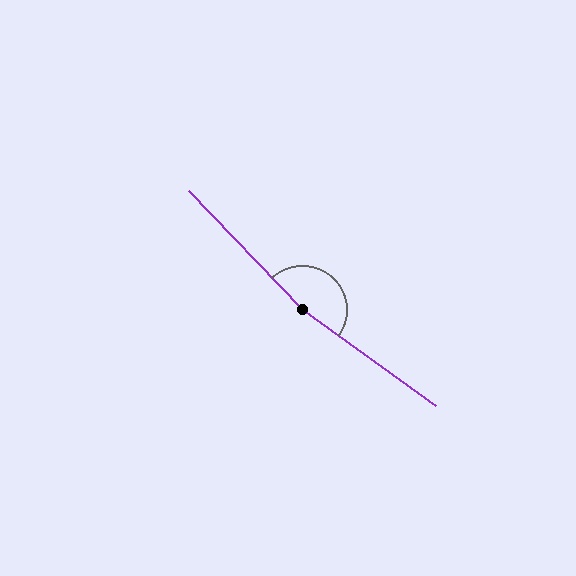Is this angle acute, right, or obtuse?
It is obtuse.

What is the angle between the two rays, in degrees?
Approximately 170 degrees.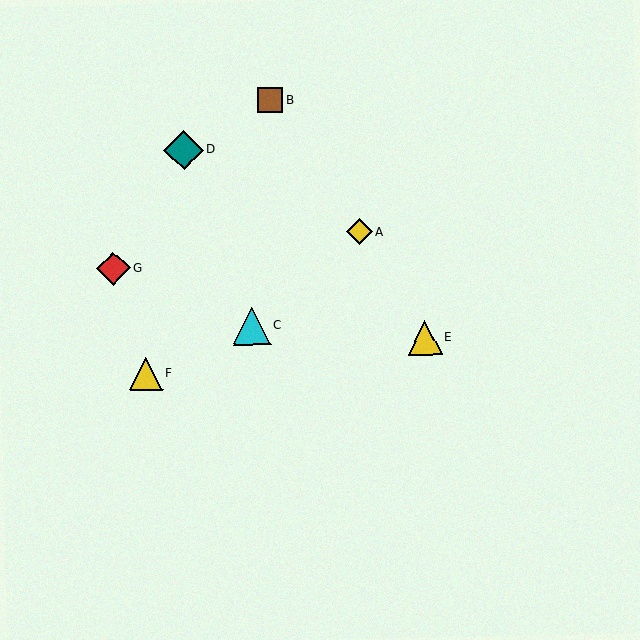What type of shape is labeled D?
Shape D is a teal diamond.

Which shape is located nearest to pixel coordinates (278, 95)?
The brown square (labeled B) at (270, 100) is nearest to that location.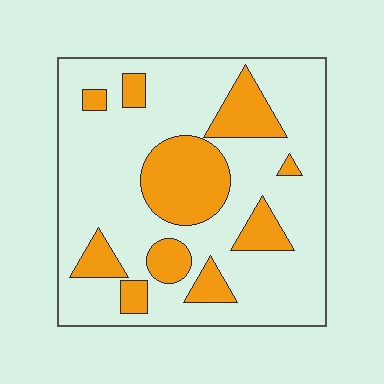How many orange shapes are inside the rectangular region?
10.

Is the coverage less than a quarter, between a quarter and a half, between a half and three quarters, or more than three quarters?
Between a quarter and a half.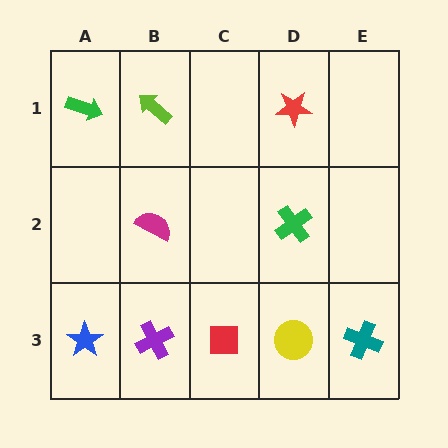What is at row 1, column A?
A green arrow.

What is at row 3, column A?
A blue star.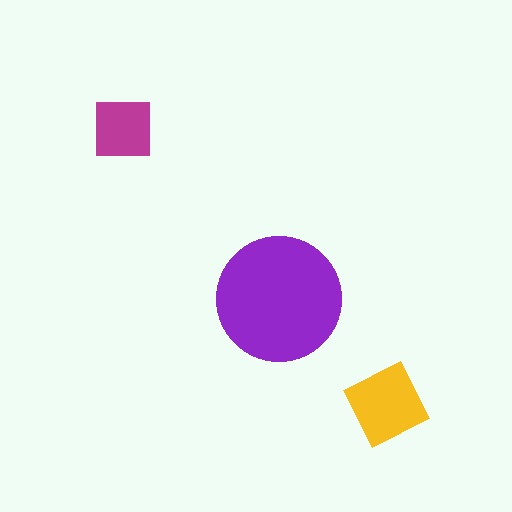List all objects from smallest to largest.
The magenta square, the yellow diamond, the purple circle.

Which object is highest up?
The magenta square is topmost.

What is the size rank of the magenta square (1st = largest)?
3rd.